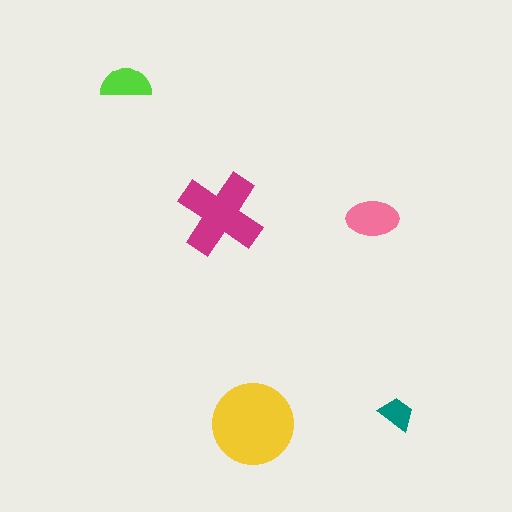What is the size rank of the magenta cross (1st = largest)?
2nd.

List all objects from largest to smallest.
The yellow circle, the magenta cross, the pink ellipse, the lime semicircle, the teal trapezoid.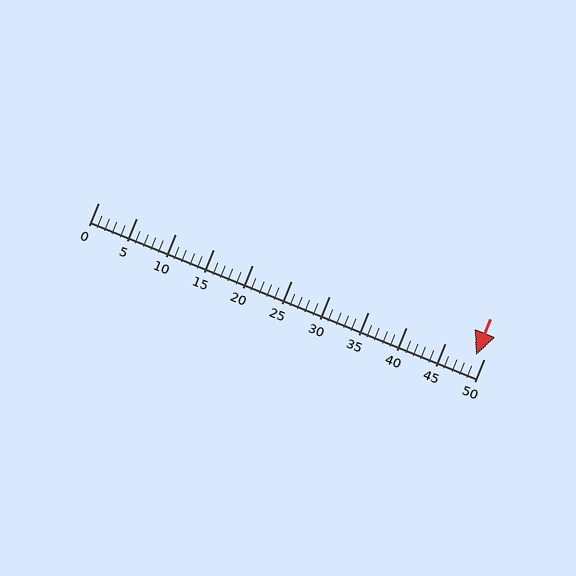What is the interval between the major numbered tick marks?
The major tick marks are spaced 5 units apart.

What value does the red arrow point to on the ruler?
The red arrow points to approximately 49.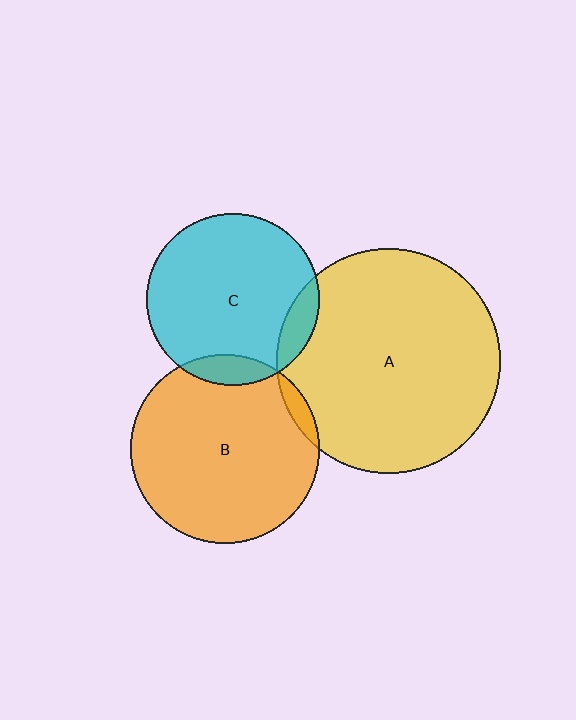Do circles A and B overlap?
Yes.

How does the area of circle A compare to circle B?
Approximately 1.4 times.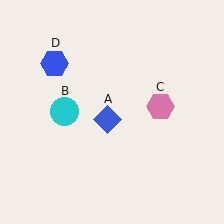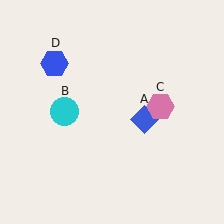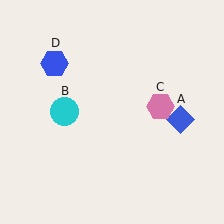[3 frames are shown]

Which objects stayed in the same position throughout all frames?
Cyan circle (object B) and pink hexagon (object C) and blue hexagon (object D) remained stationary.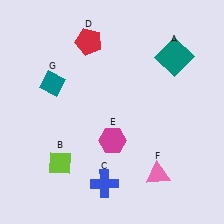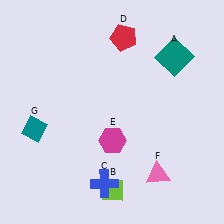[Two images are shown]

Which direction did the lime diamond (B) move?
The lime diamond (B) moved right.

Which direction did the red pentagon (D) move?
The red pentagon (D) moved right.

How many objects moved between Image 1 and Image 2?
3 objects moved between the two images.